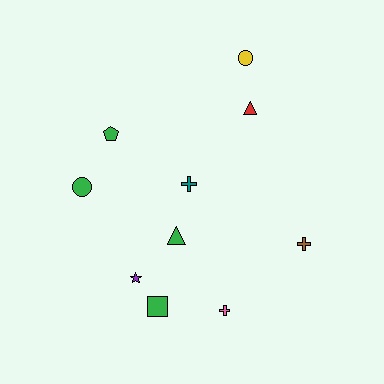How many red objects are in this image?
There is 1 red object.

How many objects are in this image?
There are 10 objects.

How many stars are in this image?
There is 1 star.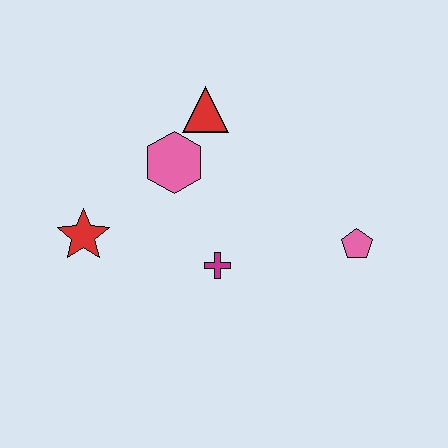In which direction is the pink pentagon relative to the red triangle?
The pink pentagon is to the right of the red triangle.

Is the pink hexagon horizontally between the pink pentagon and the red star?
Yes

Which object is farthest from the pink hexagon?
The pink pentagon is farthest from the pink hexagon.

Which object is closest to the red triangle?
The pink hexagon is closest to the red triangle.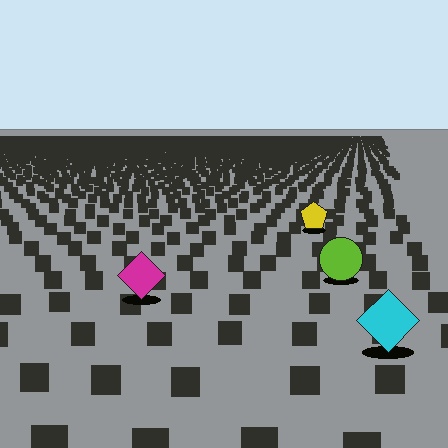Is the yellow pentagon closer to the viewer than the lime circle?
No. The lime circle is closer — you can tell from the texture gradient: the ground texture is coarser near it.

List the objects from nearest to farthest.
From nearest to farthest: the cyan diamond, the magenta diamond, the lime circle, the yellow pentagon.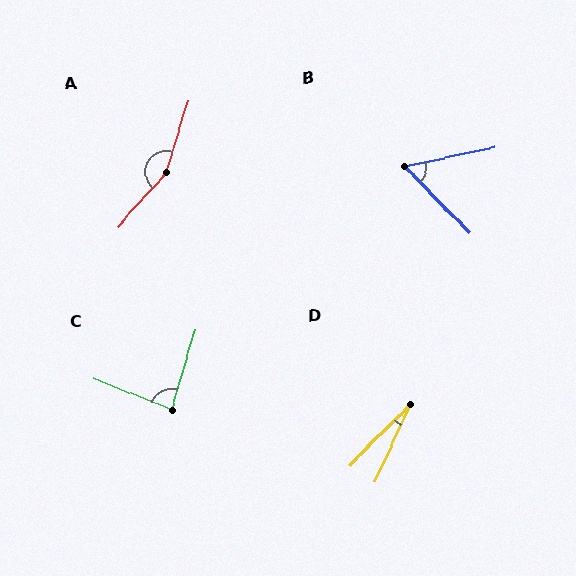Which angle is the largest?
A, at approximately 156 degrees.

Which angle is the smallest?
D, at approximately 21 degrees.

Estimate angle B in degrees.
Approximately 58 degrees.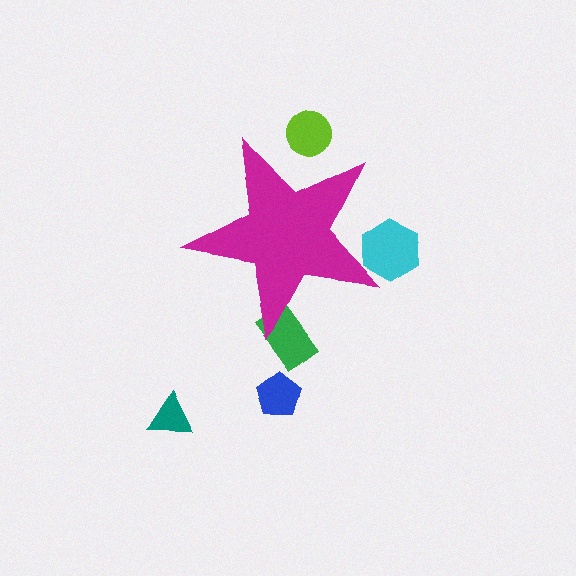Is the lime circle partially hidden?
Yes, the lime circle is partially hidden behind the magenta star.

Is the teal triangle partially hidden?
No, the teal triangle is fully visible.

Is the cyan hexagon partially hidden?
Yes, the cyan hexagon is partially hidden behind the magenta star.